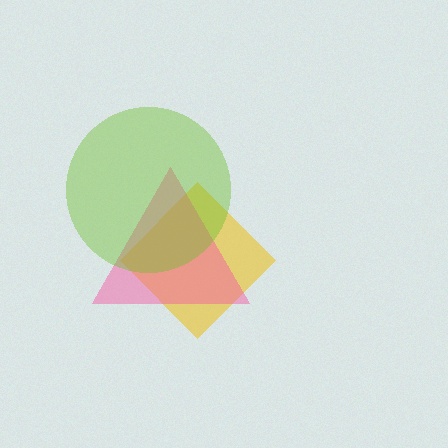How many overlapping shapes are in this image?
There are 3 overlapping shapes in the image.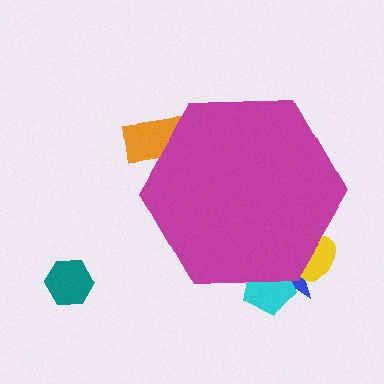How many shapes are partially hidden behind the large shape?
4 shapes are partially hidden.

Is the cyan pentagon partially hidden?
Yes, the cyan pentagon is partially hidden behind the magenta hexagon.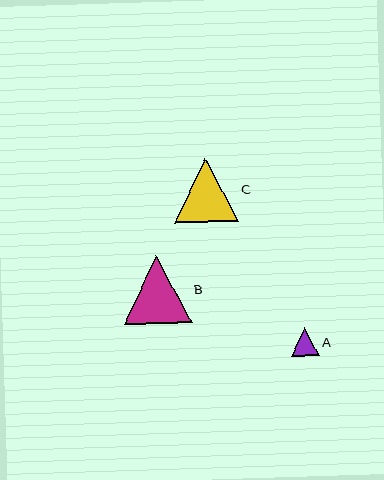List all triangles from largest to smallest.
From largest to smallest: B, C, A.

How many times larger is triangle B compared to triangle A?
Triangle B is approximately 2.4 times the size of triangle A.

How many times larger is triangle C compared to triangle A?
Triangle C is approximately 2.2 times the size of triangle A.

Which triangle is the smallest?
Triangle A is the smallest with a size of approximately 29 pixels.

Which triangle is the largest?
Triangle B is the largest with a size of approximately 68 pixels.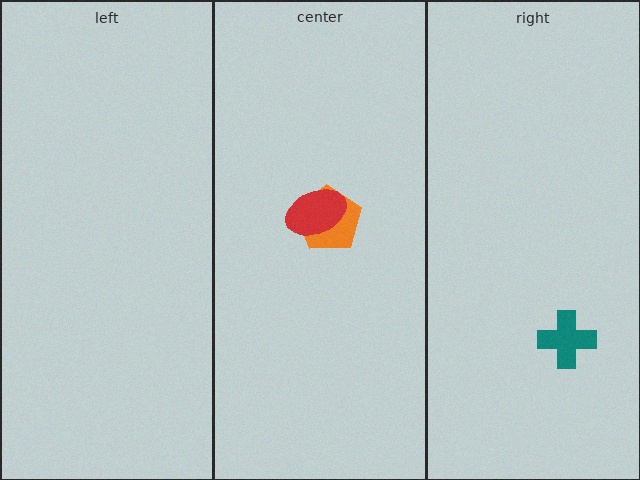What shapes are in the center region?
The orange pentagon, the red ellipse.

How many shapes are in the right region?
1.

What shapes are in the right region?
The teal cross.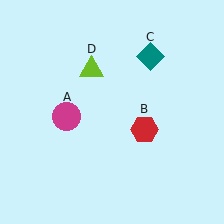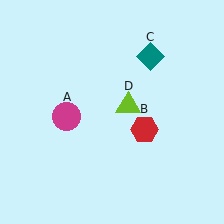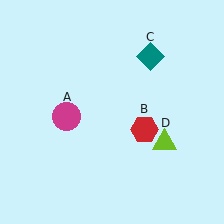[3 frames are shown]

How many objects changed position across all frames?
1 object changed position: lime triangle (object D).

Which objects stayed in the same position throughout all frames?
Magenta circle (object A) and red hexagon (object B) and teal diamond (object C) remained stationary.